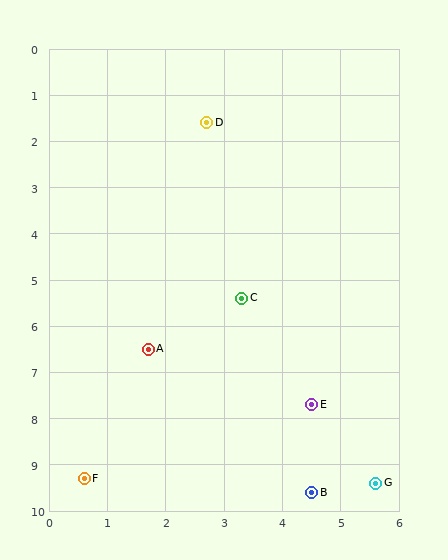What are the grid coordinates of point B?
Point B is at approximately (4.5, 9.6).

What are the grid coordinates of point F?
Point F is at approximately (0.6, 9.3).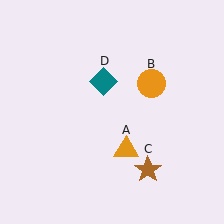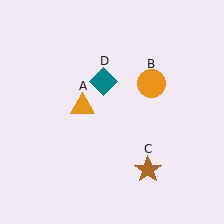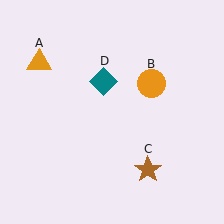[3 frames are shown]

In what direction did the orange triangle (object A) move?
The orange triangle (object A) moved up and to the left.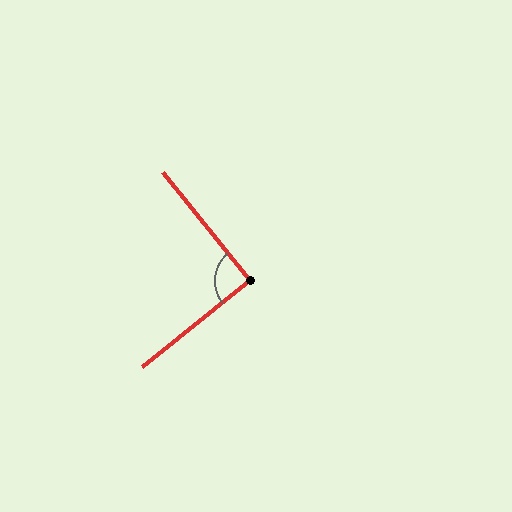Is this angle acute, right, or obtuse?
It is approximately a right angle.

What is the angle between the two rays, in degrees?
Approximately 90 degrees.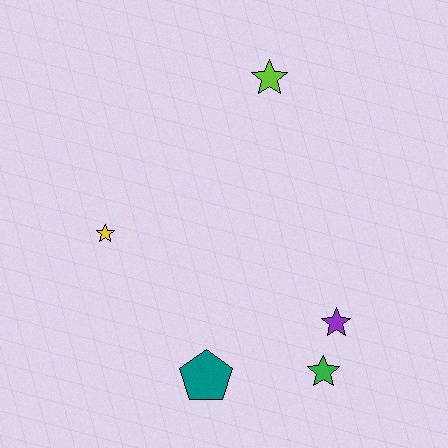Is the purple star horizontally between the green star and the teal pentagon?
No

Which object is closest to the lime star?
The yellow star is closest to the lime star.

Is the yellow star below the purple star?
No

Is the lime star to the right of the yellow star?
Yes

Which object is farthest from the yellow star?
The green star is farthest from the yellow star.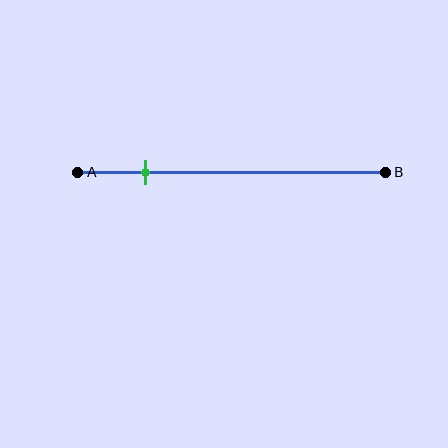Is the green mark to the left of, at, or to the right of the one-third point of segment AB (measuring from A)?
The green mark is to the left of the one-third point of segment AB.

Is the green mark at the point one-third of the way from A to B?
No, the mark is at about 20% from A, not at the 33% one-third point.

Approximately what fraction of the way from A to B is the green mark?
The green mark is approximately 20% of the way from A to B.